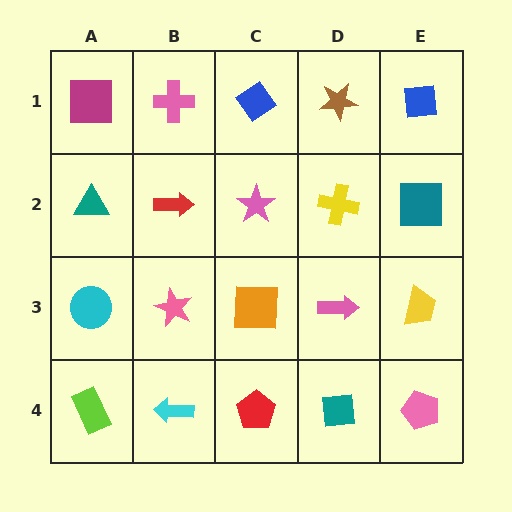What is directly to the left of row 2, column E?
A yellow cross.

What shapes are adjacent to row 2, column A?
A magenta square (row 1, column A), a cyan circle (row 3, column A), a red arrow (row 2, column B).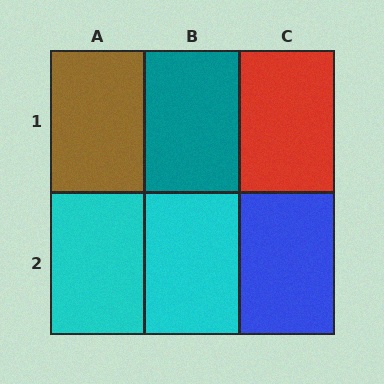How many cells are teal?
1 cell is teal.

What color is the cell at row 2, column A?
Cyan.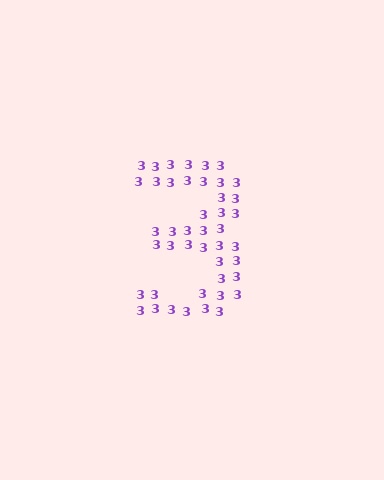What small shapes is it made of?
It is made of small digit 3's.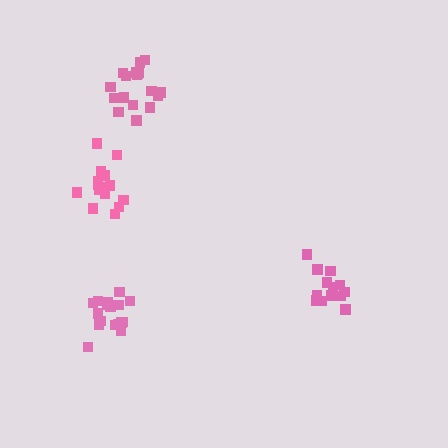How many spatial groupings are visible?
There are 4 spatial groupings.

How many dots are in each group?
Group 1: 18 dots, Group 2: 16 dots, Group 3: 17 dots, Group 4: 13 dots (64 total).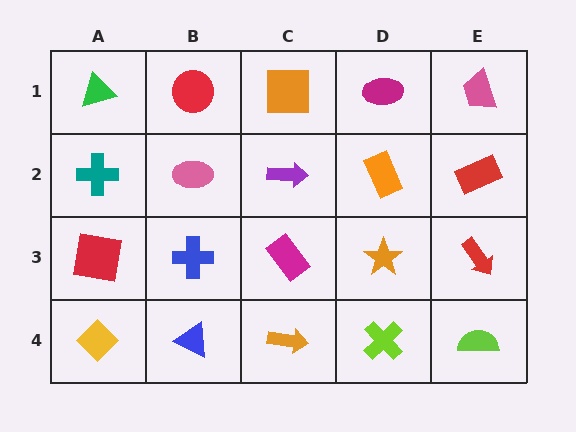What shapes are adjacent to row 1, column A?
A teal cross (row 2, column A), a red circle (row 1, column B).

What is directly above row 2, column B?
A red circle.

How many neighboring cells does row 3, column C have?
4.